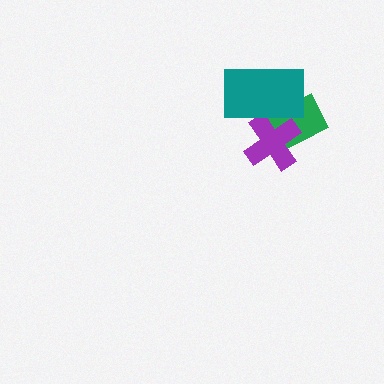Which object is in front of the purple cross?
The teal rectangle is in front of the purple cross.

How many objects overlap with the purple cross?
2 objects overlap with the purple cross.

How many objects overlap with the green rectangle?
2 objects overlap with the green rectangle.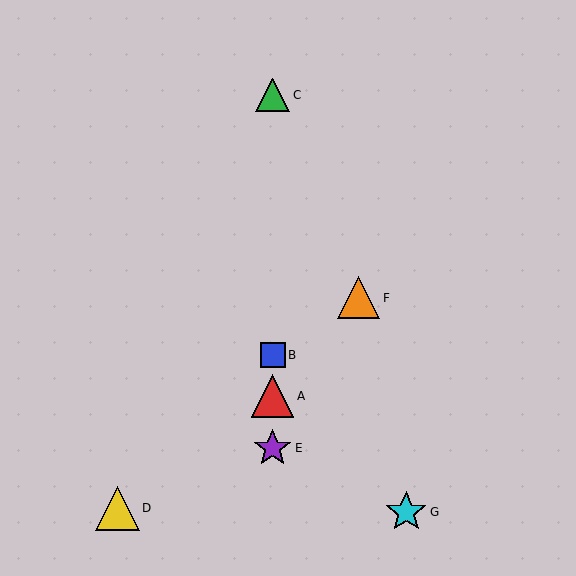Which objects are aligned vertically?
Objects A, B, C, E are aligned vertically.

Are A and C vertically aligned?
Yes, both are at x≈273.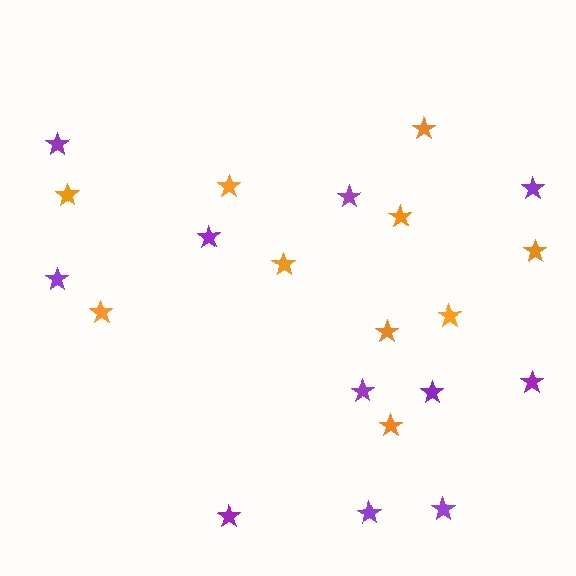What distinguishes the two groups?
There are 2 groups: one group of orange stars (10) and one group of purple stars (11).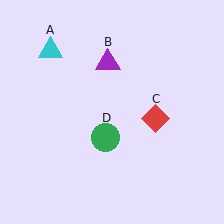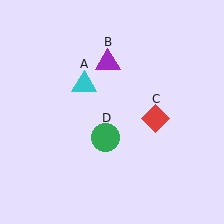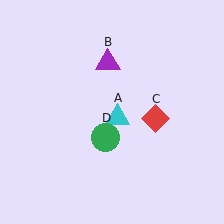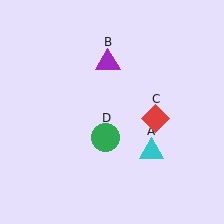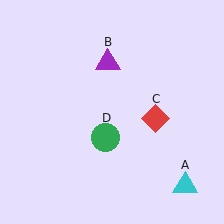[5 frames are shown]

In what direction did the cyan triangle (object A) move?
The cyan triangle (object A) moved down and to the right.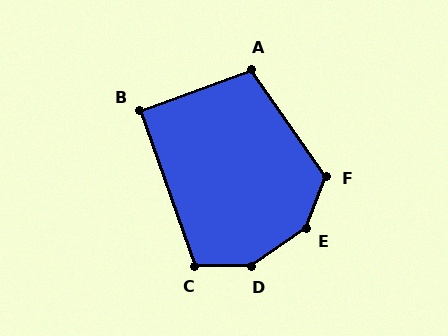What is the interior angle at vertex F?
Approximately 125 degrees (obtuse).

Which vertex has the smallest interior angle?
B, at approximately 90 degrees.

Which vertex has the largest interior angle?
E, at approximately 145 degrees.